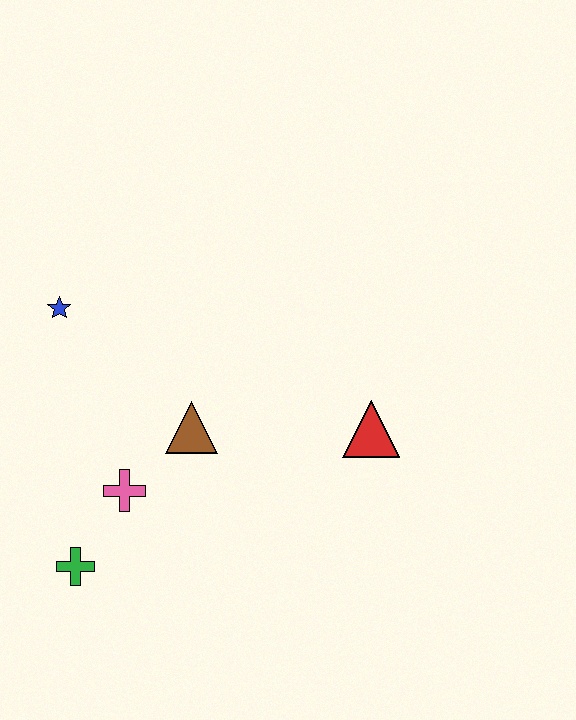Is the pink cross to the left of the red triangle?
Yes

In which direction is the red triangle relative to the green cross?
The red triangle is to the right of the green cross.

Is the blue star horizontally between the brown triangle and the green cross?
No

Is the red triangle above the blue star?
No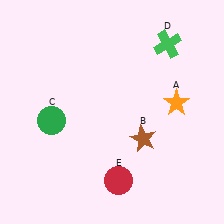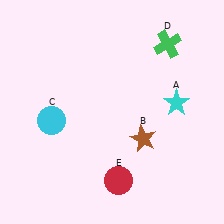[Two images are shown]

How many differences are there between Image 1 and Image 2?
There are 2 differences between the two images.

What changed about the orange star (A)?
In Image 1, A is orange. In Image 2, it changed to cyan.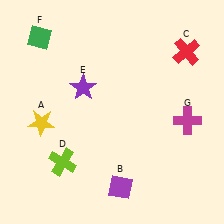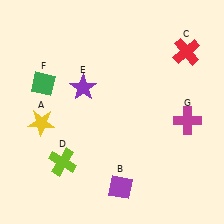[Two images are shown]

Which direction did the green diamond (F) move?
The green diamond (F) moved down.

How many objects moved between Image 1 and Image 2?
1 object moved between the two images.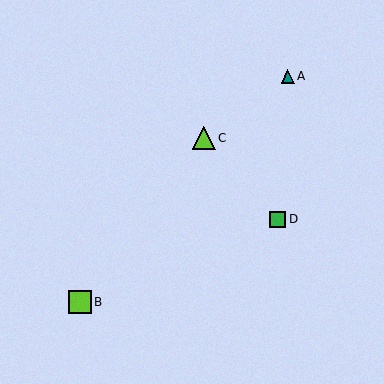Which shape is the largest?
The lime square (labeled B) is the largest.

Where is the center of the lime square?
The center of the lime square is at (80, 302).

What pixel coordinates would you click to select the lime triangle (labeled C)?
Click at (204, 138) to select the lime triangle C.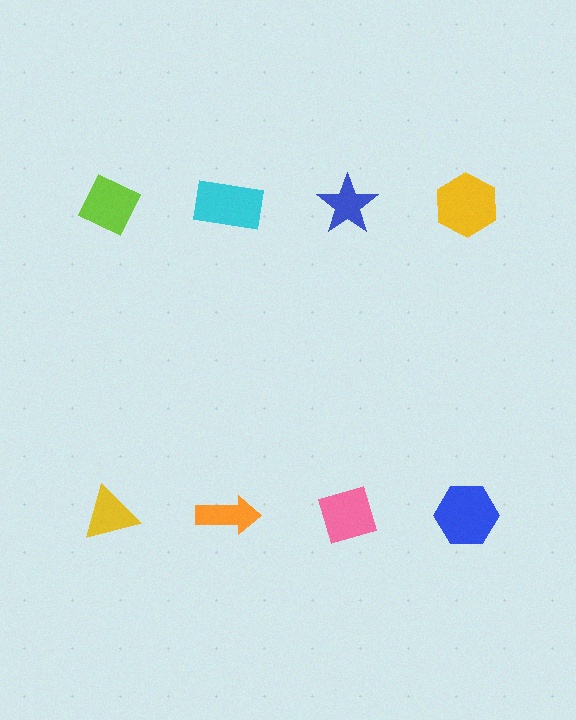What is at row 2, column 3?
A pink diamond.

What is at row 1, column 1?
A lime diamond.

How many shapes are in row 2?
4 shapes.